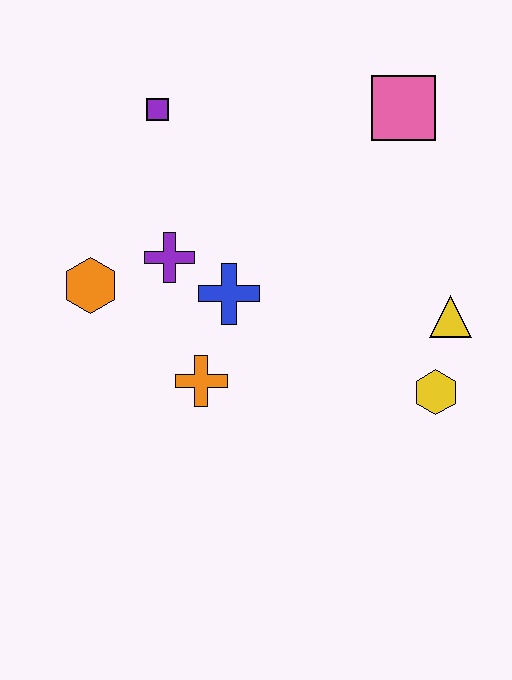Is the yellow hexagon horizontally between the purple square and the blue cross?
No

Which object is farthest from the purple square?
The yellow hexagon is farthest from the purple square.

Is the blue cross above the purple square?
No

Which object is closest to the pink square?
The yellow triangle is closest to the pink square.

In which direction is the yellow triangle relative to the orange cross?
The yellow triangle is to the right of the orange cross.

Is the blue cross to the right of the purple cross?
Yes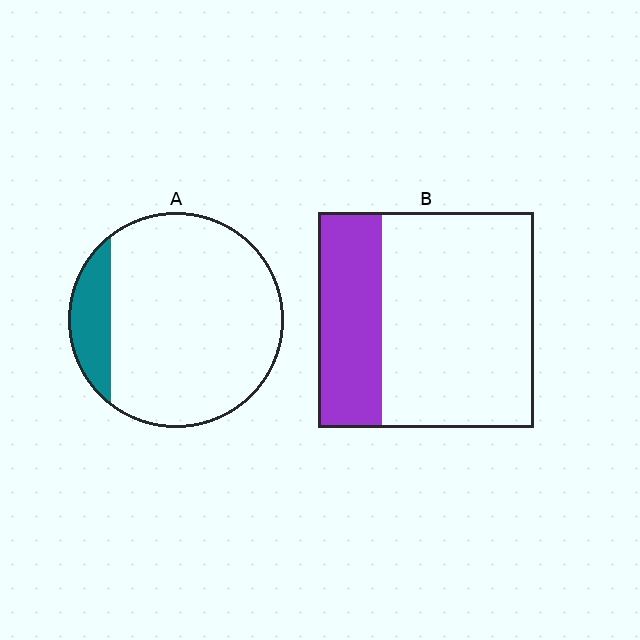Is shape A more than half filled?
No.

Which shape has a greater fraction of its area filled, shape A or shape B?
Shape B.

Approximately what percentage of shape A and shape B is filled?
A is approximately 15% and B is approximately 30%.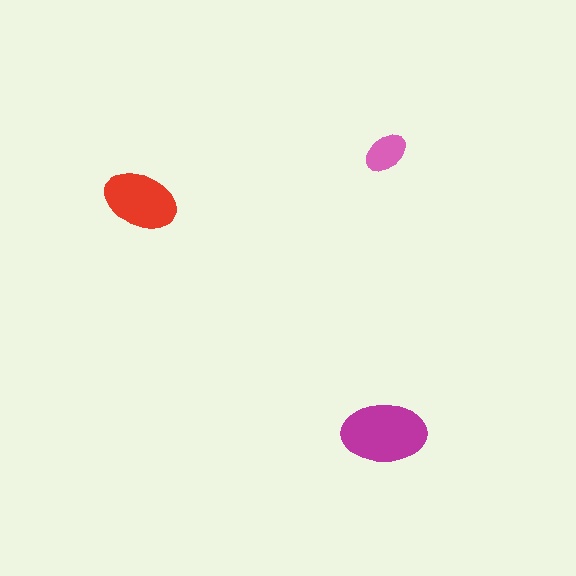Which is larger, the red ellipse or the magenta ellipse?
The magenta one.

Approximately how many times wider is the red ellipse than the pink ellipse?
About 1.5 times wider.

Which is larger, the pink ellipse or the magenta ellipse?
The magenta one.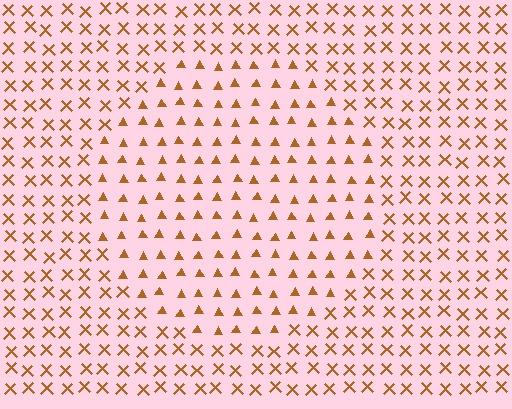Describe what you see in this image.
The image is filled with small brown elements arranged in a uniform grid. A circle-shaped region contains triangles, while the surrounding area contains X marks. The boundary is defined purely by the change in element shape.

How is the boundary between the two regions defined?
The boundary is defined by a change in element shape: triangles inside vs. X marks outside. All elements share the same color and spacing.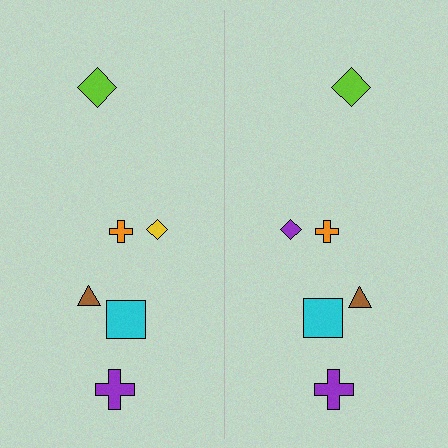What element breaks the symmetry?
The purple diamond on the right side breaks the symmetry — its mirror counterpart is yellow.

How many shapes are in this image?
There are 12 shapes in this image.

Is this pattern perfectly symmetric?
No, the pattern is not perfectly symmetric. The purple diamond on the right side breaks the symmetry — its mirror counterpart is yellow.